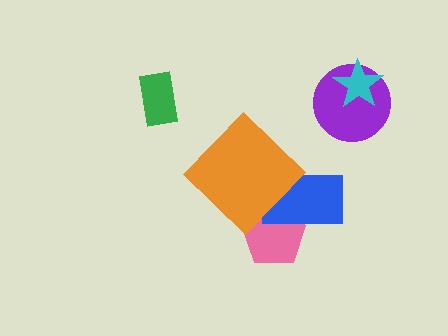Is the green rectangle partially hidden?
No, no other shape covers it.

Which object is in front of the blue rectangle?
The orange diamond is in front of the blue rectangle.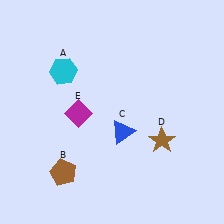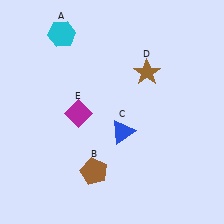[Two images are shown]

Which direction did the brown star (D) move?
The brown star (D) moved up.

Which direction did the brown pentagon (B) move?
The brown pentagon (B) moved right.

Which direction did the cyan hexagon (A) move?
The cyan hexagon (A) moved up.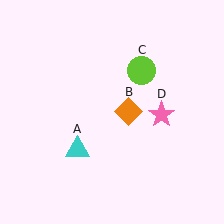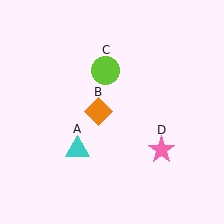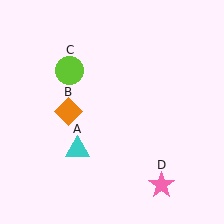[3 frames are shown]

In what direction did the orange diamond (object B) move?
The orange diamond (object B) moved left.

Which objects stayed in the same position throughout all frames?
Cyan triangle (object A) remained stationary.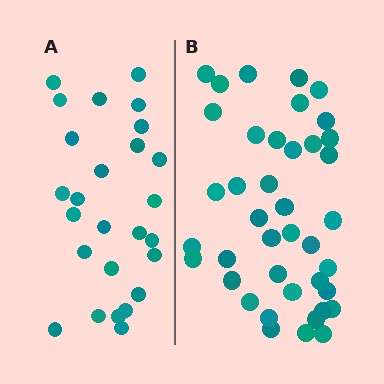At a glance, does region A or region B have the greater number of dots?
Region B (the right region) has more dots.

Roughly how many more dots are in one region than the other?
Region B has approximately 15 more dots than region A.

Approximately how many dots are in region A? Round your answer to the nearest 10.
About 30 dots. (The exact count is 26, which rounds to 30.)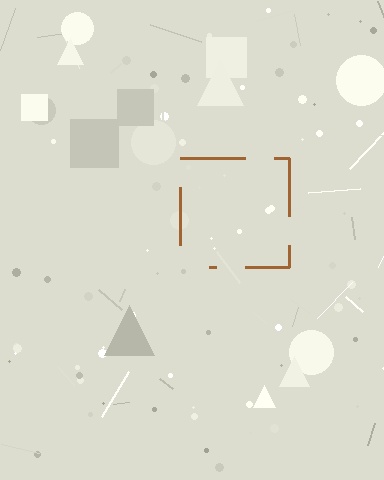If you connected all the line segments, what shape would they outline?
They would outline a square.